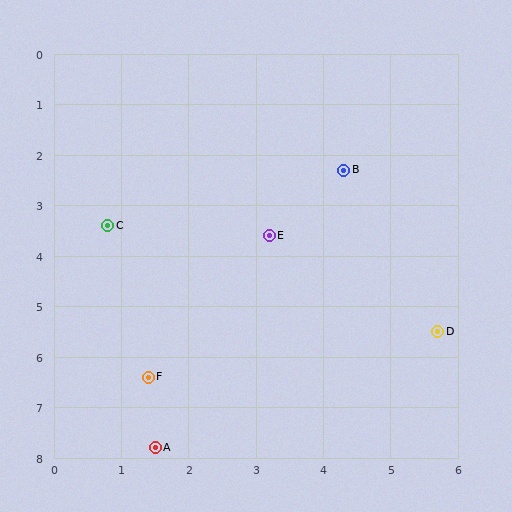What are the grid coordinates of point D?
Point D is at approximately (5.7, 5.5).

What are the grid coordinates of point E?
Point E is at approximately (3.2, 3.6).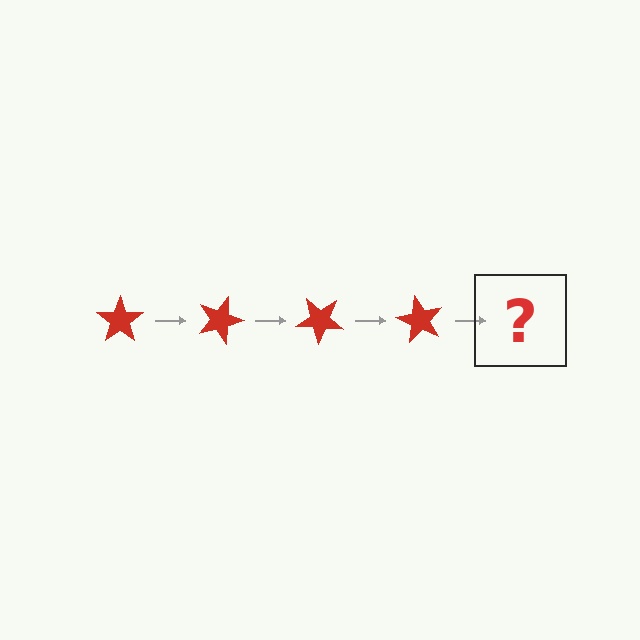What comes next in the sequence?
The next element should be a red star rotated 80 degrees.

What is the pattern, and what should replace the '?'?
The pattern is that the star rotates 20 degrees each step. The '?' should be a red star rotated 80 degrees.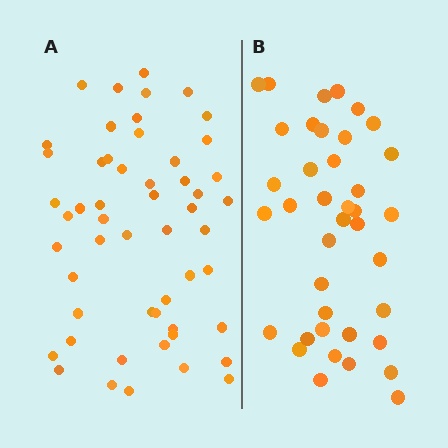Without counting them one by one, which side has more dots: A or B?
Region A (the left region) has more dots.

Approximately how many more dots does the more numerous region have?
Region A has approximately 15 more dots than region B.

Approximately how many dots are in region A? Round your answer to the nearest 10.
About 50 dots. (The exact count is 53, which rounds to 50.)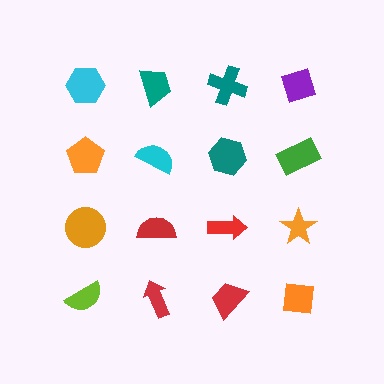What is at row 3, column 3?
A red arrow.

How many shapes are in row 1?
4 shapes.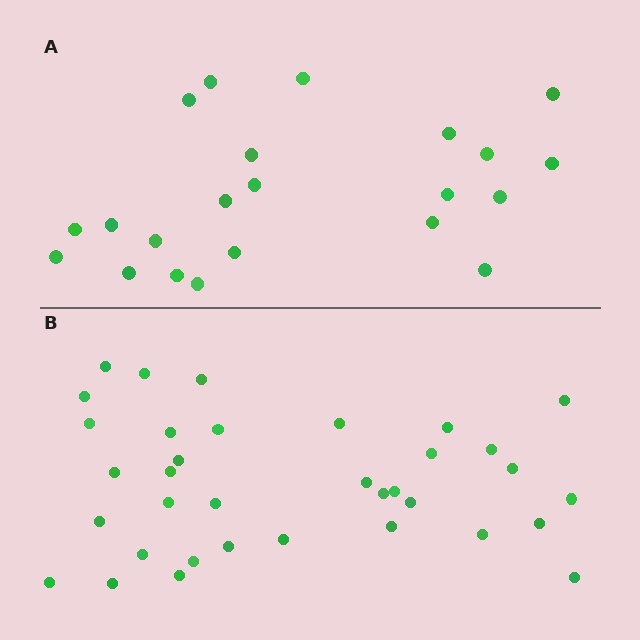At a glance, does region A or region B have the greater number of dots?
Region B (the bottom region) has more dots.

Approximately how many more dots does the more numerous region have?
Region B has approximately 15 more dots than region A.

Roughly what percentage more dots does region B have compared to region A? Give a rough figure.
About 60% more.